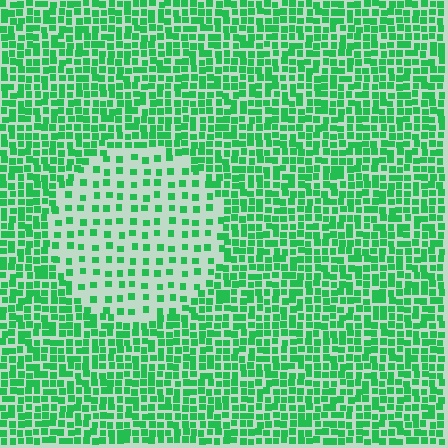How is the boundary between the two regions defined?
The boundary is defined by a change in element density (approximately 2.4x ratio). All elements are the same color, size, and shape.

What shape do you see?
I see a circle.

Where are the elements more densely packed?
The elements are more densely packed outside the circle boundary.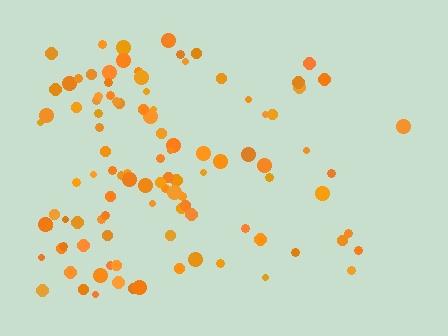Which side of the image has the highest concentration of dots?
The left.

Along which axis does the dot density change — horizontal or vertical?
Horizontal.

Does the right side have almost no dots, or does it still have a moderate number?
Still a moderate number, just noticeably fewer than the left.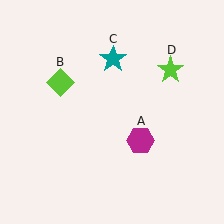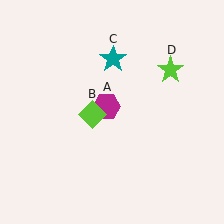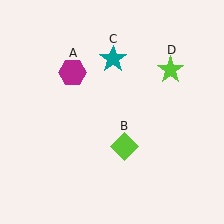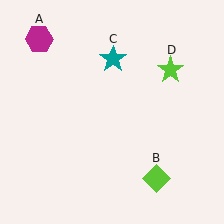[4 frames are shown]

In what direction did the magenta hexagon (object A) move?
The magenta hexagon (object A) moved up and to the left.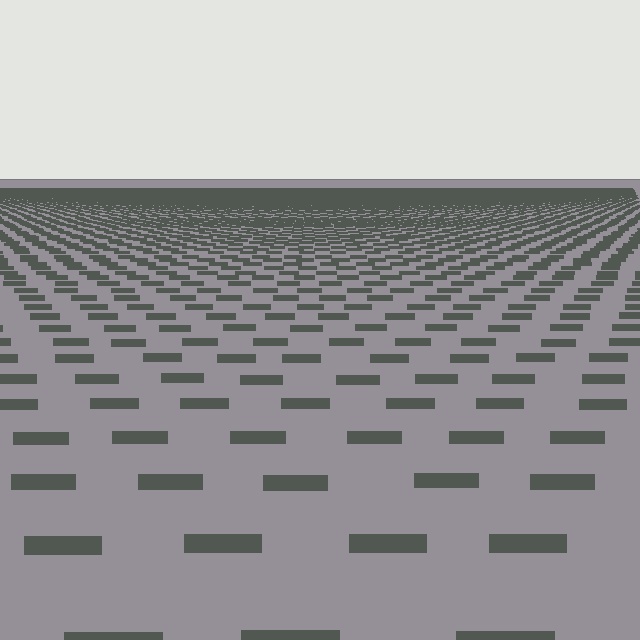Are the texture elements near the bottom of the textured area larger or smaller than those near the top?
Larger. Near the bottom, elements are closer to the viewer and appear at a bigger on-screen size.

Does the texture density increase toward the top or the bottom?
Density increases toward the top.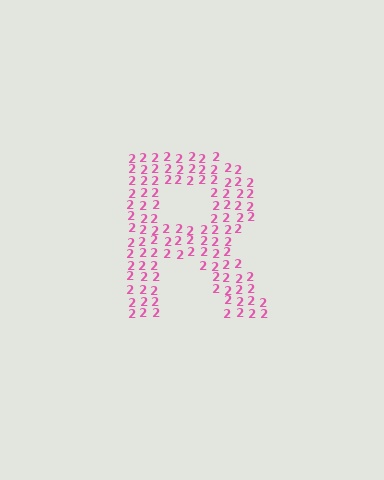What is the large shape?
The large shape is the letter R.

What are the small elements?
The small elements are digit 2's.